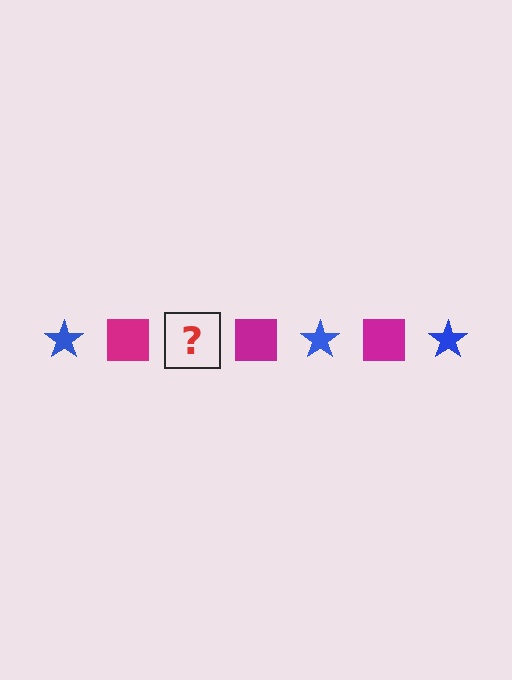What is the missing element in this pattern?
The missing element is a blue star.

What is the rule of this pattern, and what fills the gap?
The rule is that the pattern alternates between blue star and magenta square. The gap should be filled with a blue star.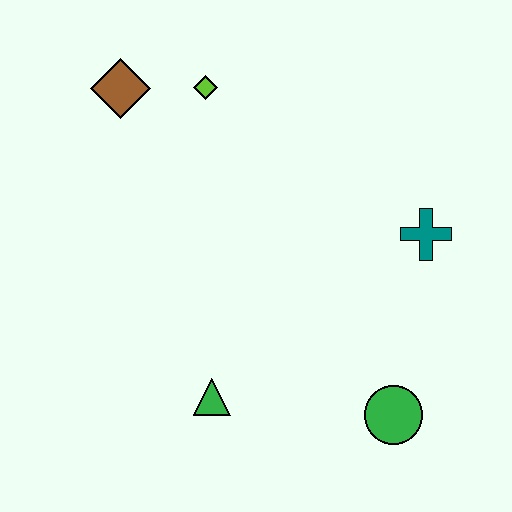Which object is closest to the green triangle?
The green circle is closest to the green triangle.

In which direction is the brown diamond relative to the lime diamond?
The brown diamond is to the left of the lime diamond.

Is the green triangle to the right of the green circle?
No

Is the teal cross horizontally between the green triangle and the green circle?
No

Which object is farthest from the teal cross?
The brown diamond is farthest from the teal cross.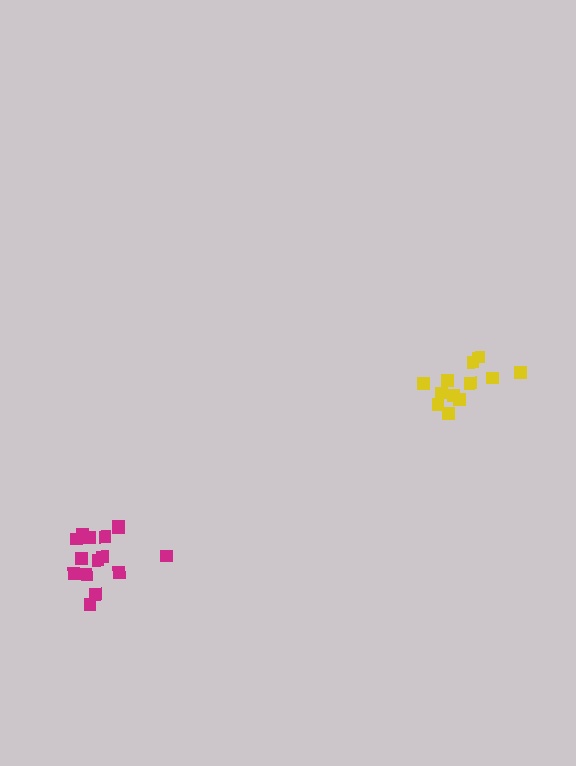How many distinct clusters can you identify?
There are 2 distinct clusters.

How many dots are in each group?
Group 1: 15 dots, Group 2: 12 dots (27 total).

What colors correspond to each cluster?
The clusters are colored: magenta, yellow.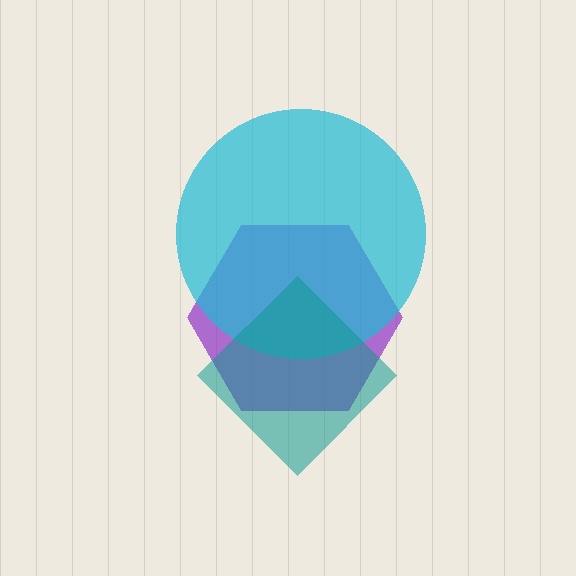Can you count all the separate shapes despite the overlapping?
Yes, there are 3 separate shapes.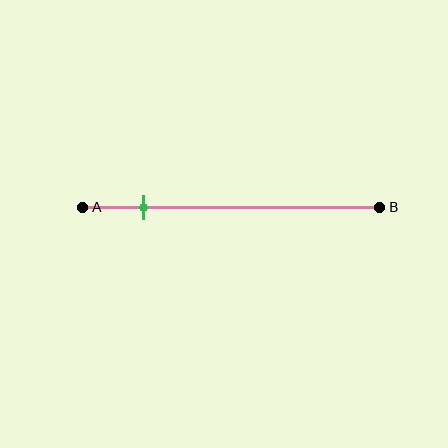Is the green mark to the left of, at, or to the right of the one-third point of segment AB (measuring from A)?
The green mark is to the left of the one-third point of segment AB.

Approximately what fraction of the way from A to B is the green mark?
The green mark is approximately 20% of the way from A to B.